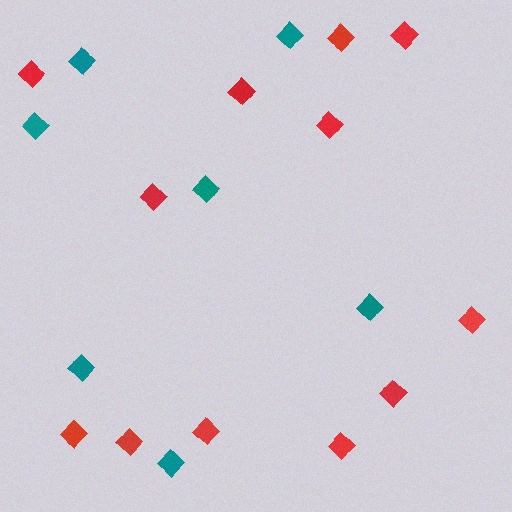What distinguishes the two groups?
There are 2 groups: one group of red diamonds (12) and one group of teal diamonds (7).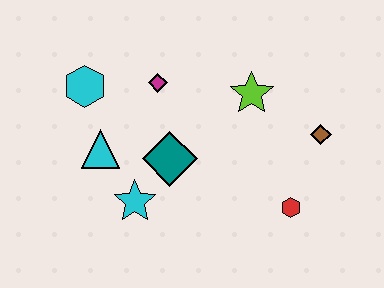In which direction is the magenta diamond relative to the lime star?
The magenta diamond is to the left of the lime star.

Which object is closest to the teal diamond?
The cyan star is closest to the teal diamond.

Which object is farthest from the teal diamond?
The brown diamond is farthest from the teal diamond.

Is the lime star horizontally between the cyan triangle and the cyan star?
No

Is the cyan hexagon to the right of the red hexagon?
No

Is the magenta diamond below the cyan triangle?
No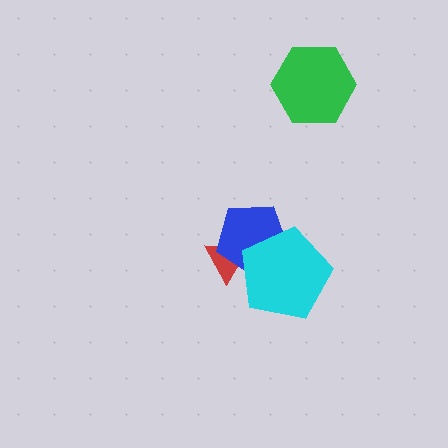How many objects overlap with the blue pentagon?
2 objects overlap with the blue pentagon.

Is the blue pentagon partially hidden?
Yes, it is partially covered by another shape.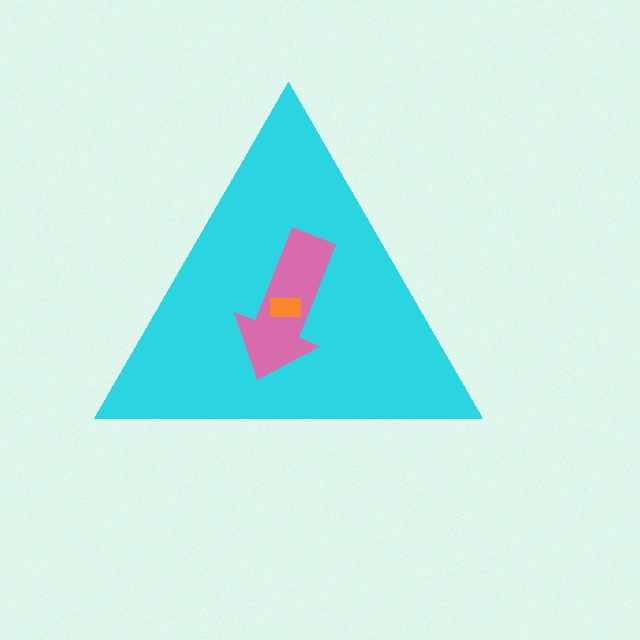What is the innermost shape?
The orange rectangle.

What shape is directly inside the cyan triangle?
The pink arrow.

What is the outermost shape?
The cyan triangle.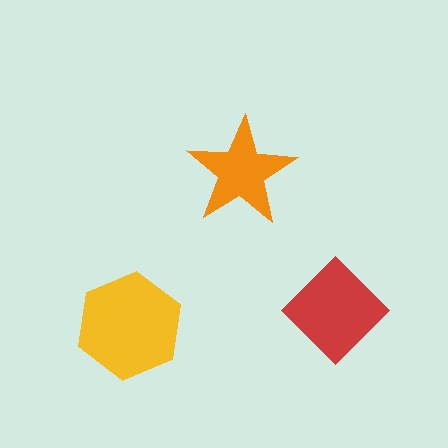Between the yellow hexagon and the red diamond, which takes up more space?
The yellow hexagon.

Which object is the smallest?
The orange star.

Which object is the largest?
The yellow hexagon.